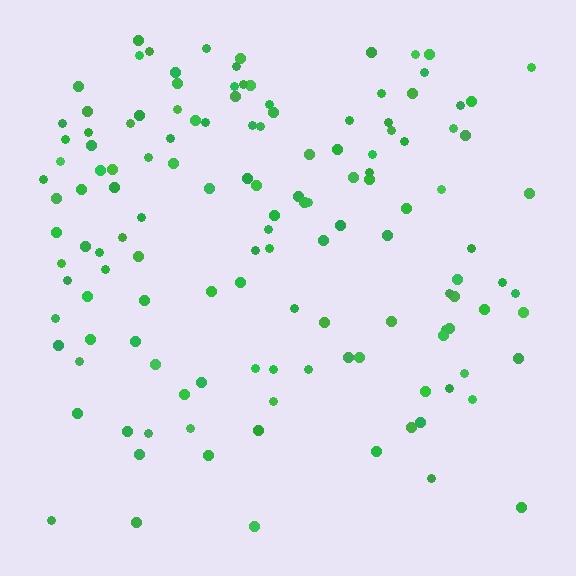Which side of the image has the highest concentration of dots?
The top.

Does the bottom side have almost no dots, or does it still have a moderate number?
Still a moderate number, just noticeably fewer than the top.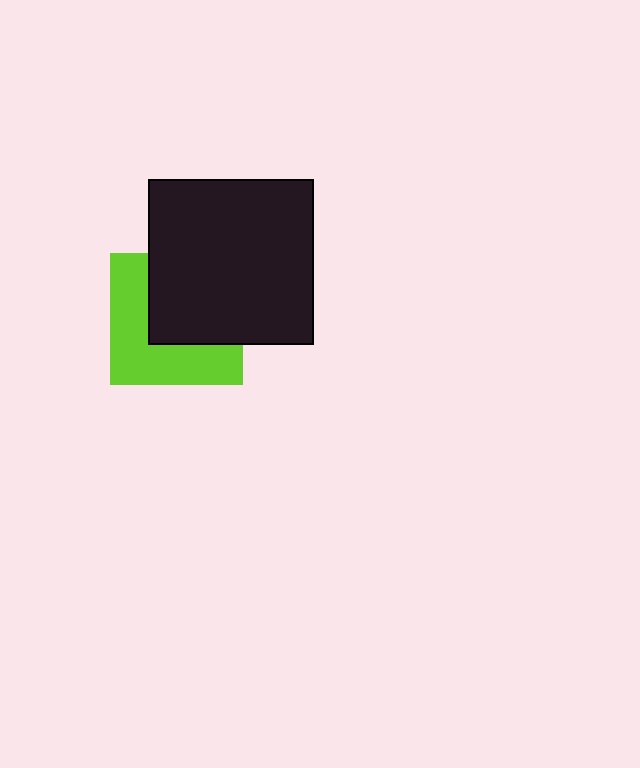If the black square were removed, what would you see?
You would see the complete lime square.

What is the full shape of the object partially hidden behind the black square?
The partially hidden object is a lime square.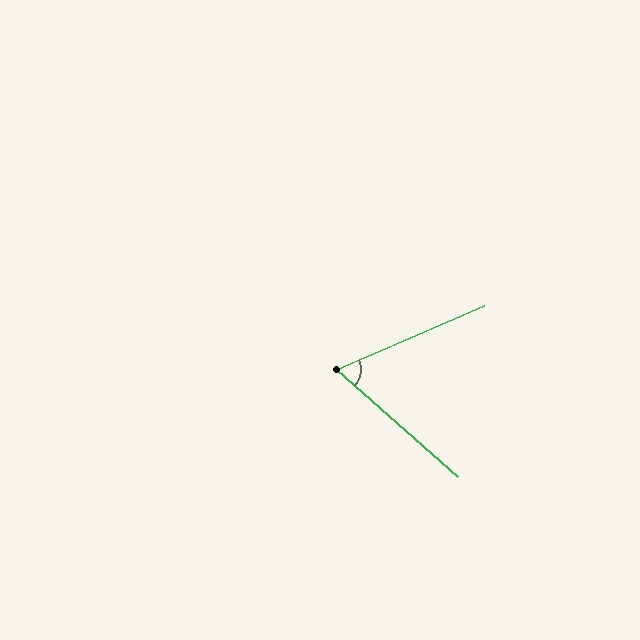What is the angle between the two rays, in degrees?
Approximately 65 degrees.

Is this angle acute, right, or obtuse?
It is acute.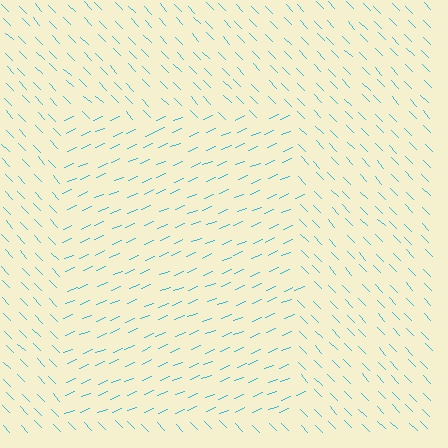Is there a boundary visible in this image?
Yes, there is a texture boundary formed by a change in line orientation.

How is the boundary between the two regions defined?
The boundary is defined purely by a change in line orientation (approximately 69 degrees difference). All lines are the same color and thickness.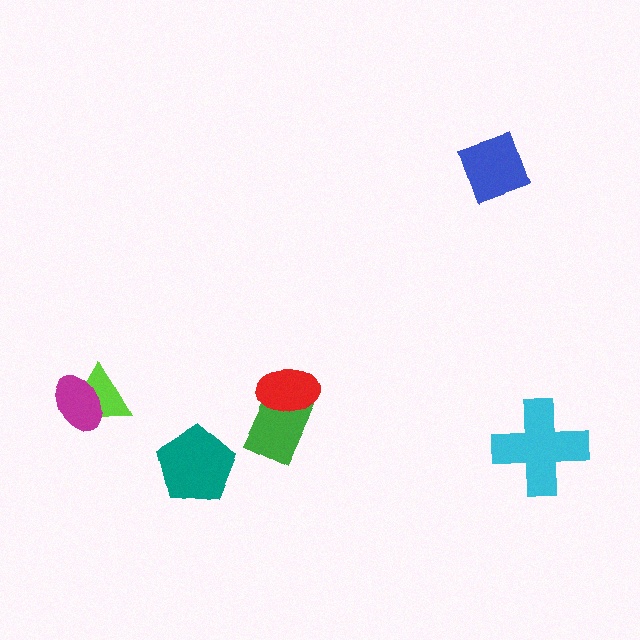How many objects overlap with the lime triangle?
1 object overlaps with the lime triangle.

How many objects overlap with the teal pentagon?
0 objects overlap with the teal pentagon.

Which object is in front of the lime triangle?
The magenta ellipse is in front of the lime triangle.